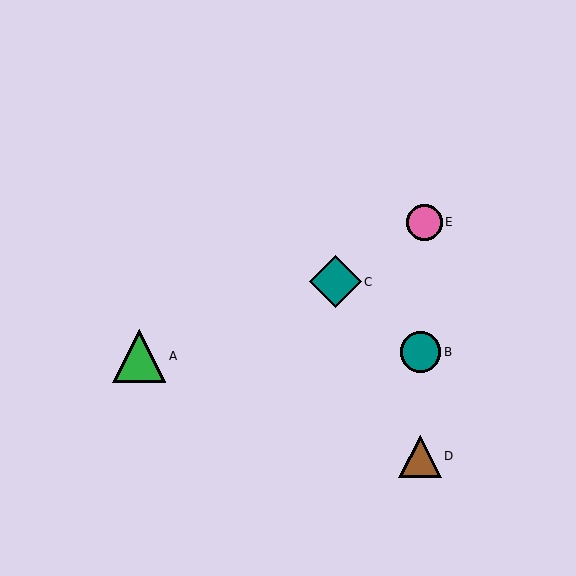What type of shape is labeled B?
Shape B is a teal circle.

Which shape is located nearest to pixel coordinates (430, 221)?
The pink circle (labeled E) at (424, 222) is nearest to that location.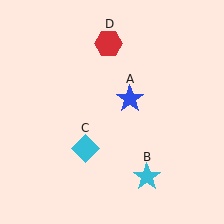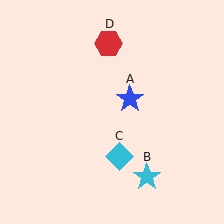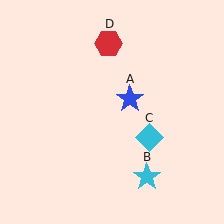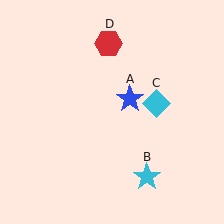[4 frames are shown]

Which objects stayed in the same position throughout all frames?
Blue star (object A) and cyan star (object B) and red hexagon (object D) remained stationary.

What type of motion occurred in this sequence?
The cyan diamond (object C) rotated counterclockwise around the center of the scene.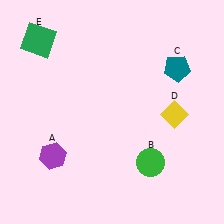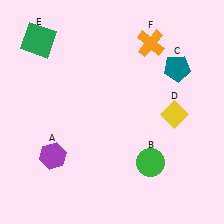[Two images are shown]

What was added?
An orange cross (F) was added in Image 2.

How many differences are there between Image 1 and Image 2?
There is 1 difference between the two images.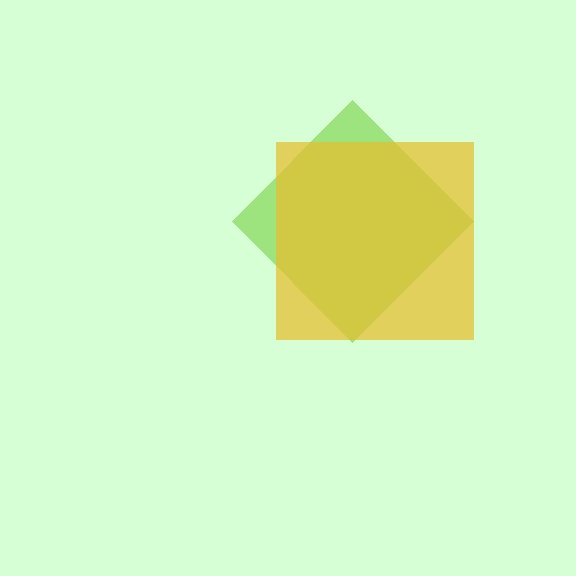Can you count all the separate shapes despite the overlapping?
Yes, there are 2 separate shapes.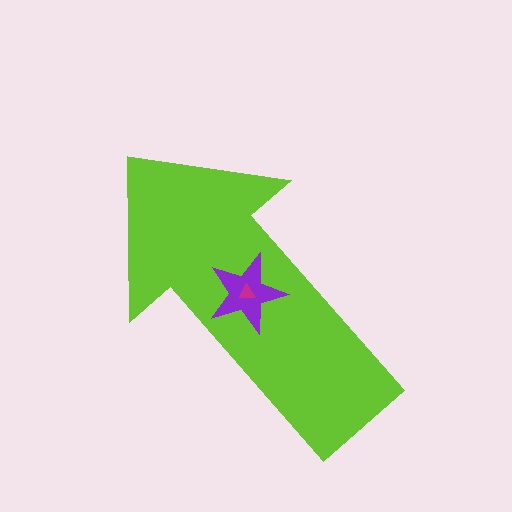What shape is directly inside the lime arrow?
The purple star.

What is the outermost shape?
The lime arrow.